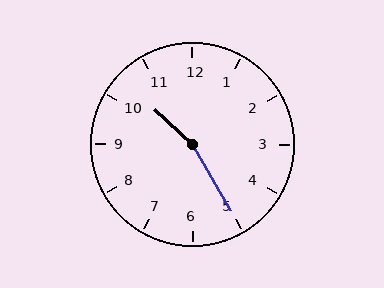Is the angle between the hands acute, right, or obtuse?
It is obtuse.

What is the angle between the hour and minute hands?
Approximately 162 degrees.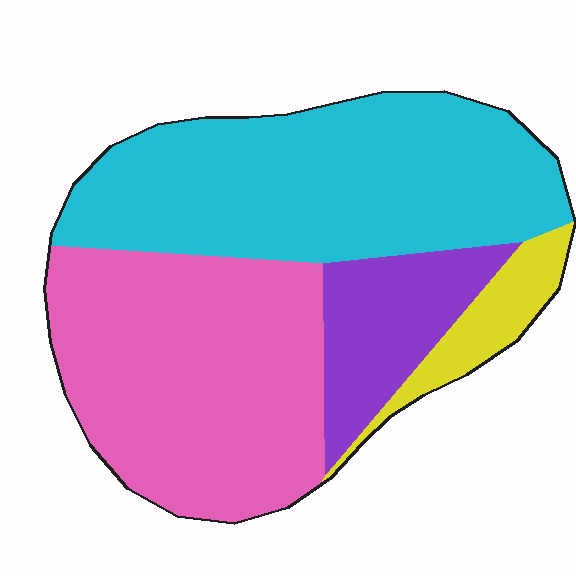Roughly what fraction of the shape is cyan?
Cyan covers around 40% of the shape.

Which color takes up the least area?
Yellow, at roughly 5%.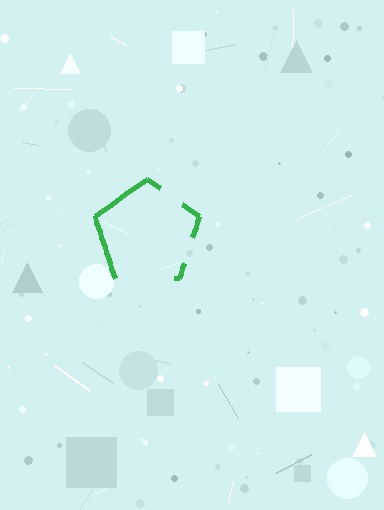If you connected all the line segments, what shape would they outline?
They would outline a pentagon.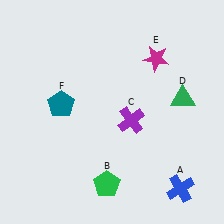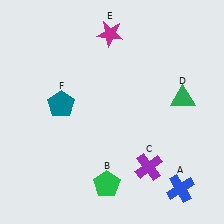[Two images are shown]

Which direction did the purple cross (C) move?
The purple cross (C) moved down.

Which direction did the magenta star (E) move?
The magenta star (E) moved left.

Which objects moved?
The objects that moved are: the purple cross (C), the magenta star (E).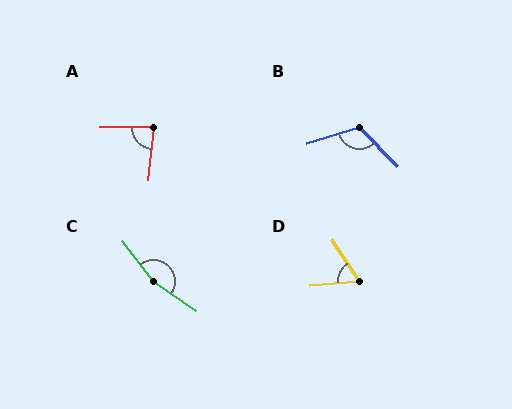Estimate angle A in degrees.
Approximately 83 degrees.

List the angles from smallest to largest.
D (61°), A (83°), B (118°), C (161°).